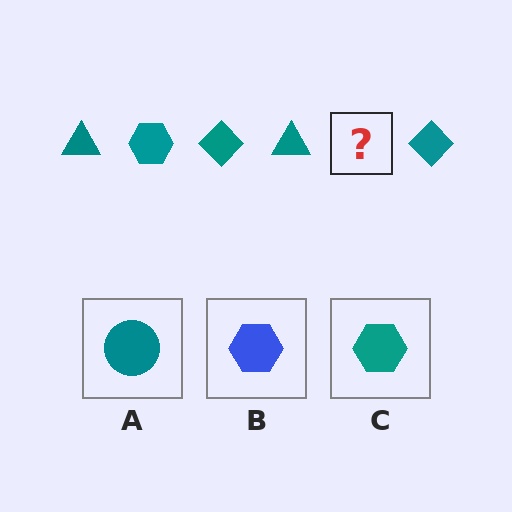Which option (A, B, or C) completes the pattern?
C.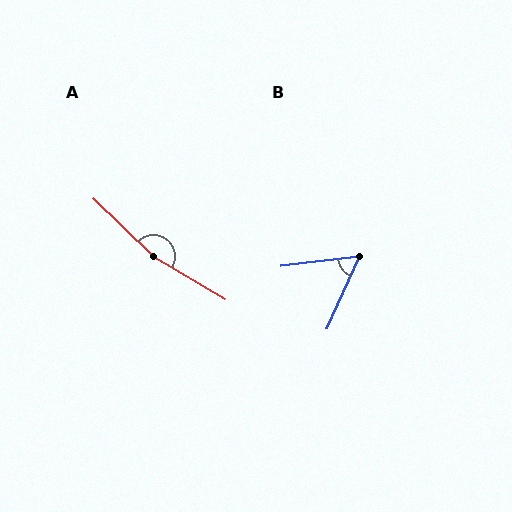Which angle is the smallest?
B, at approximately 60 degrees.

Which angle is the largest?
A, at approximately 166 degrees.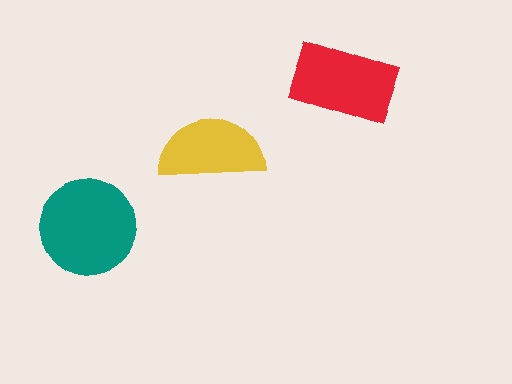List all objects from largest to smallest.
The teal circle, the red rectangle, the yellow semicircle.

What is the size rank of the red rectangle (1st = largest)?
2nd.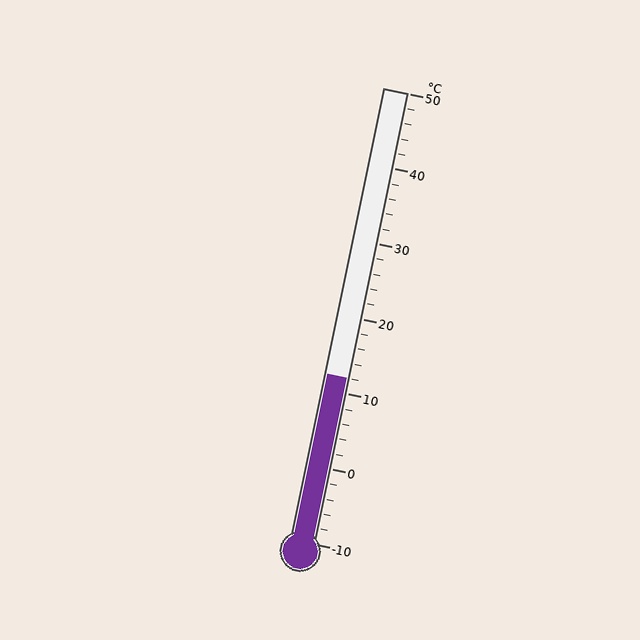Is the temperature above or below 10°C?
The temperature is above 10°C.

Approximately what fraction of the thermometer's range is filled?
The thermometer is filled to approximately 35% of its range.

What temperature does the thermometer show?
The thermometer shows approximately 12°C.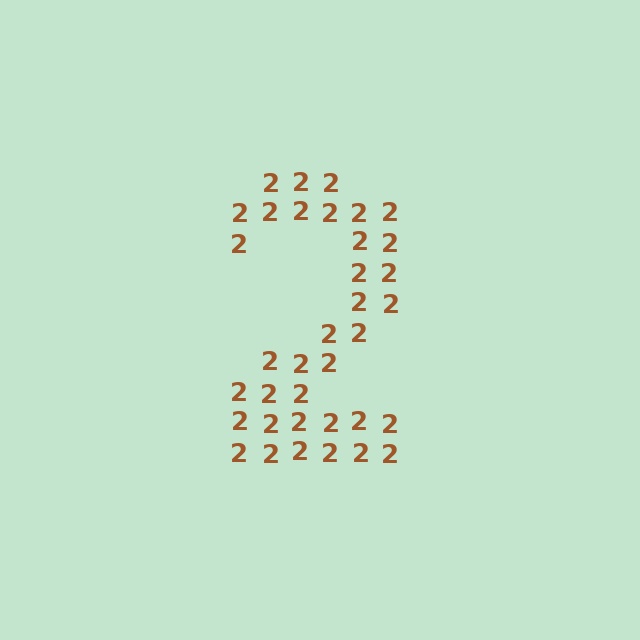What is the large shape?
The large shape is the digit 2.